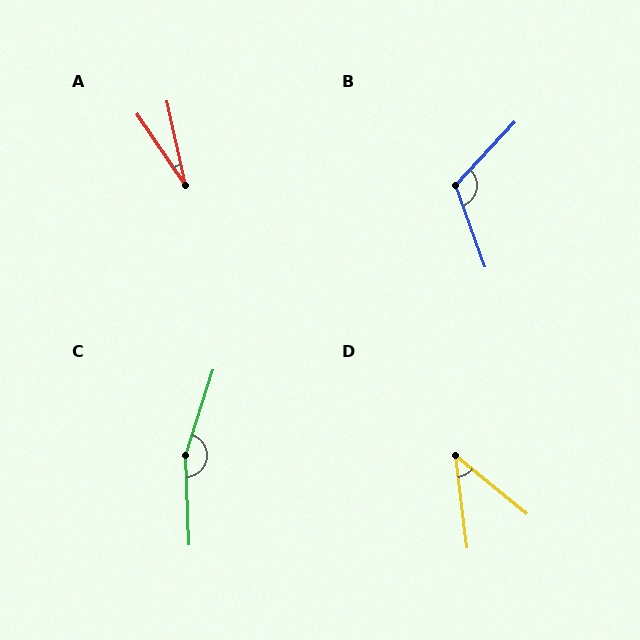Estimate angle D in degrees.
Approximately 43 degrees.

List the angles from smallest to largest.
A (22°), D (43°), B (117°), C (160°).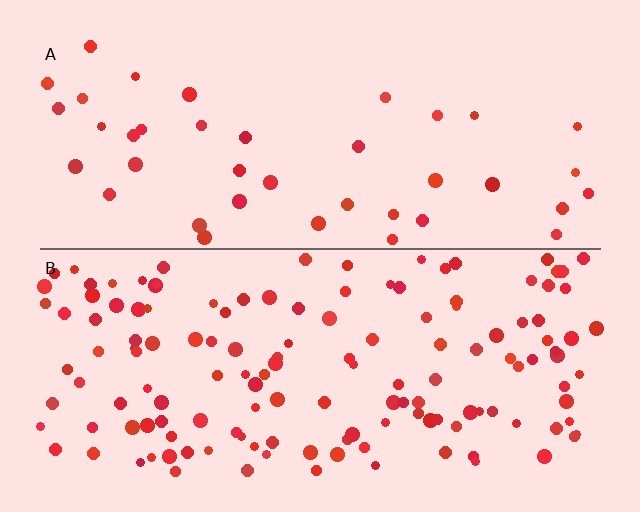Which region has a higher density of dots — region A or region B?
B (the bottom).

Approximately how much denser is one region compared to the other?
Approximately 3.6× — region B over region A.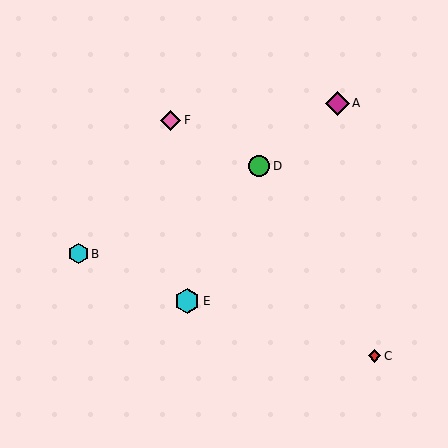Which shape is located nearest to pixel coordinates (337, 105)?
The magenta diamond (labeled A) at (337, 103) is nearest to that location.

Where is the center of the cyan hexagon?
The center of the cyan hexagon is at (78, 254).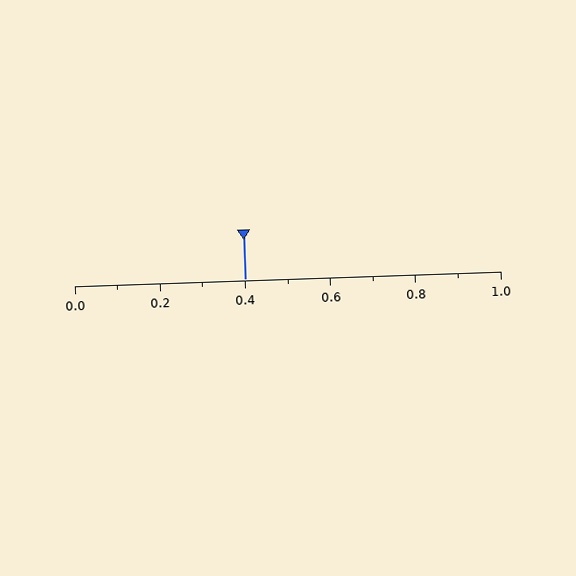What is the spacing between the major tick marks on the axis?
The major ticks are spaced 0.2 apart.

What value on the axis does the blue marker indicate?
The marker indicates approximately 0.4.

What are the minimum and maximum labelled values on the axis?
The axis runs from 0.0 to 1.0.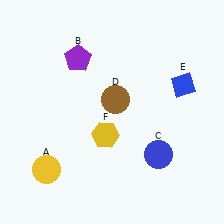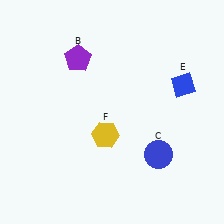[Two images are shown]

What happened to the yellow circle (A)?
The yellow circle (A) was removed in Image 2. It was in the bottom-left area of Image 1.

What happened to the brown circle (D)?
The brown circle (D) was removed in Image 2. It was in the top-right area of Image 1.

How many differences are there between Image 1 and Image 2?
There are 2 differences between the two images.